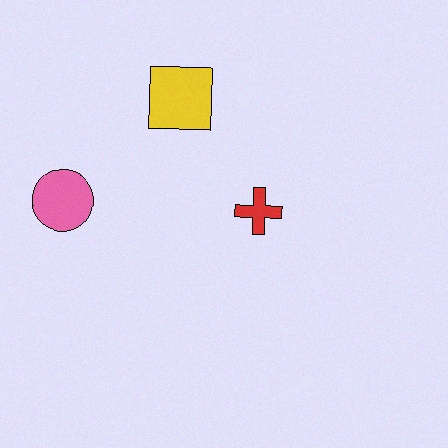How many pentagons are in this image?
There are no pentagons.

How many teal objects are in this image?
There are no teal objects.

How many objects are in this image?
There are 3 objects.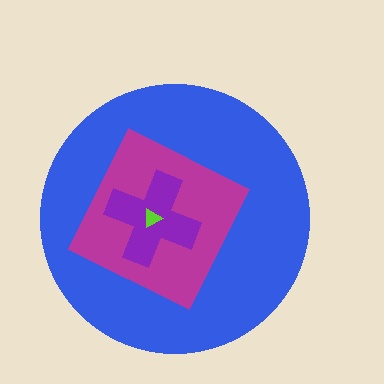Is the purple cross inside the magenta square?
Yes.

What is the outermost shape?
The blue circle.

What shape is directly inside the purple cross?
The lime triangle.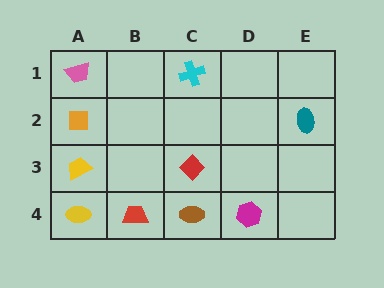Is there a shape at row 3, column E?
No, that cell is empty.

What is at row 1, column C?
A cyan cross.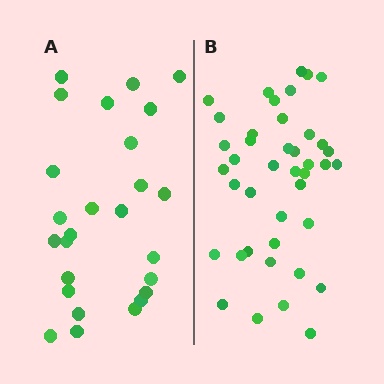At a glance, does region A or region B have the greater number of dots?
Region B (the right region) has more dots.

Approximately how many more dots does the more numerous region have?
Region B has approximately 15 more dots than region A.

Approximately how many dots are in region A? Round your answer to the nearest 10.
About 30 dots. (The exact count is 26, which rounds to 30.)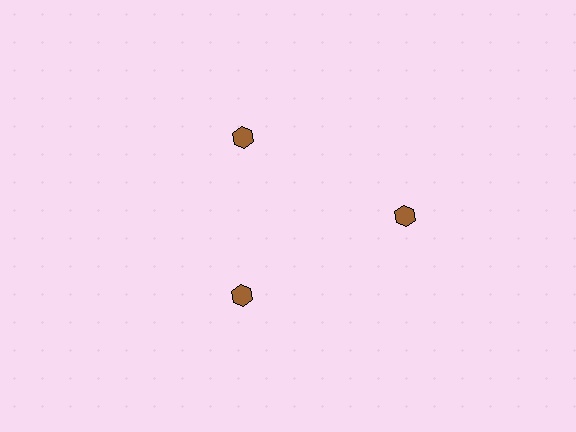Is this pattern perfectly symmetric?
No. The 3 brown hexagons are arranged in a ring, but one element near the 3 o'clock position is pushed outward from the center, breaking the 3-fold rotational symmetry.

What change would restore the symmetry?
The symmetry would be restored by moving it inward, back onto the ring so that all 3 hexagons sit at equal angles and equal distance from the center.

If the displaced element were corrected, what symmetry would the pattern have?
It would have 3-fold rotational symmetry — the pattern would map onto itself every 120 degrees.